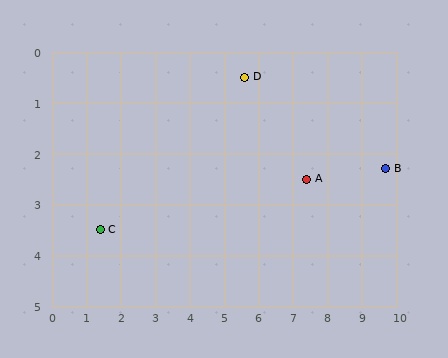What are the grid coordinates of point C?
Point C is at approximately (1.4, 3.5).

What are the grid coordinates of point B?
Point B is at approximately (9.7, 2.3).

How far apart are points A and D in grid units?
Points A and D are about 2.7 grid units apart.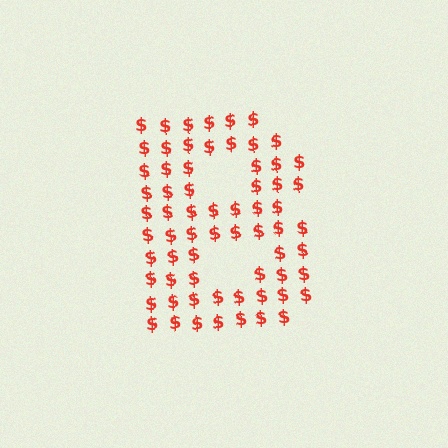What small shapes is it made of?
It is made of small dollar signs.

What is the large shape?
The large shape is the letter B.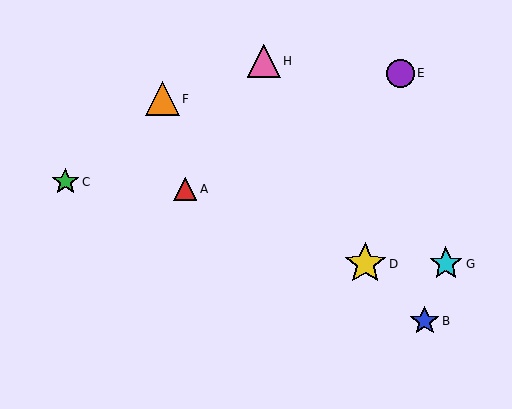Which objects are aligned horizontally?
Objects D, G are aligned horizontally.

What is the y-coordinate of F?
Object F is at y≈99.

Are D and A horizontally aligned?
No, D is at y≈264 and A is at y≈189.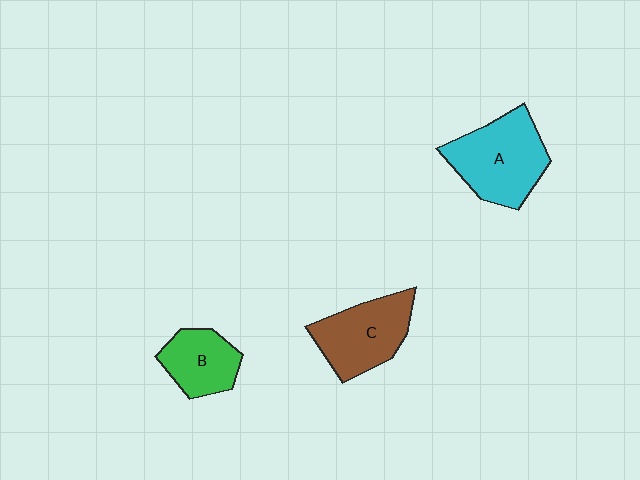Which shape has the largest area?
Shape A (cyan).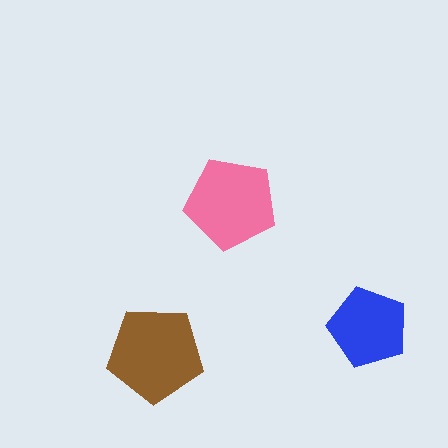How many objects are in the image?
There are 3 objects in the image.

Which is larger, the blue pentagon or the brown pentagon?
The brown one.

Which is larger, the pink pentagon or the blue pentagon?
The pink one.